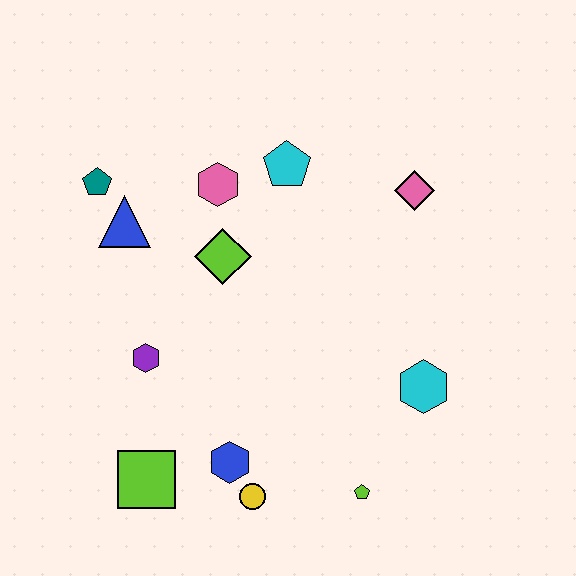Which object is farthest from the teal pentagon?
The lime pentagon is farthest from the teal pentagon.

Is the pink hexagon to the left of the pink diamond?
Yes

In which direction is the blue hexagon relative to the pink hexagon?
The blue hexagon is below the pink hexagon.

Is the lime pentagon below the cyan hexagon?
Yes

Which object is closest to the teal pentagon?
The blue triangle is closest to the teal pentagon.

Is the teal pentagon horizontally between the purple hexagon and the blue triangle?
No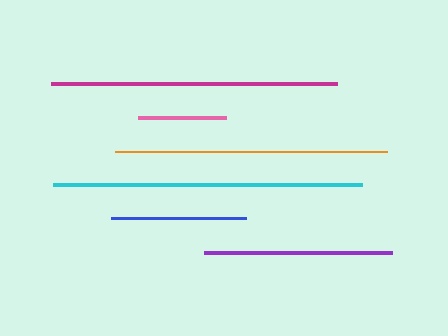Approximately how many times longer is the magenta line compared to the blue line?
The magenta line is approximately 2.1 times the length of the blue line.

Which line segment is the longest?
The cyan line is the longest at approximately 308 pixels.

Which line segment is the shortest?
The pink line is the shortest at approximately 88 pixels.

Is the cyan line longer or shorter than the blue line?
The cyan line is longer than the blue line.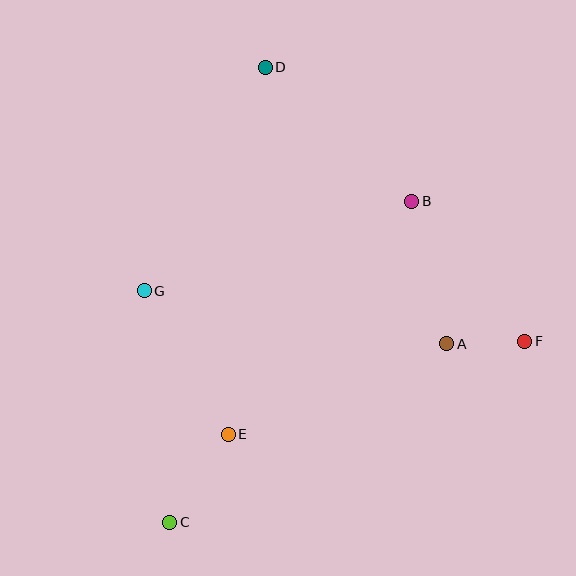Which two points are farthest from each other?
Points C and D are farthest from each other.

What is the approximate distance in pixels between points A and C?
The distance between A and C is approximately 329 pixels.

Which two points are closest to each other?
Points A and F are closest to each other.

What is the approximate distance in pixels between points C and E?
The distance between C and E is approximately 106 pixels.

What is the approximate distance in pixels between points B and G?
The distance between B and G is approximately 282 pixels.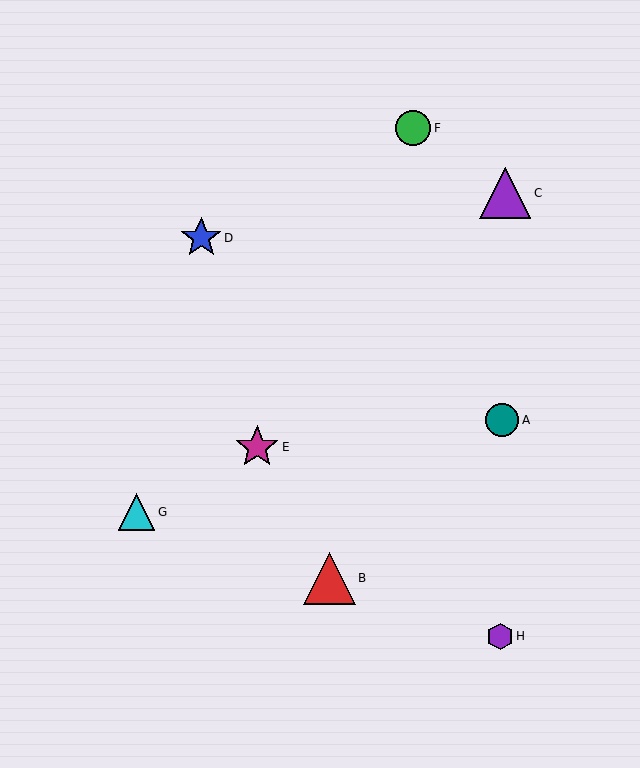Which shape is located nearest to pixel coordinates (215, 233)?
The blue star (labeled D) at (201, 238) is nearest to that location.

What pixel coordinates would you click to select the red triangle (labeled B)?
Click at (329, 579) to select the red triangle B.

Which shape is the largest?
The red triangle (labeled B) is the largest.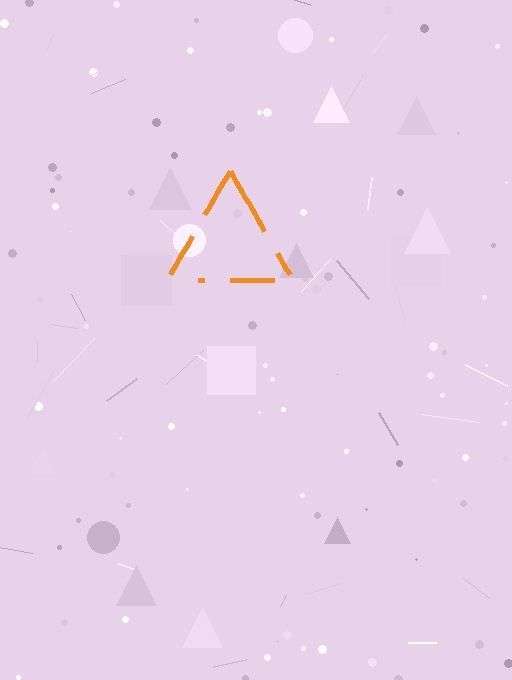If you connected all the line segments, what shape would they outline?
They would outline a triangle.